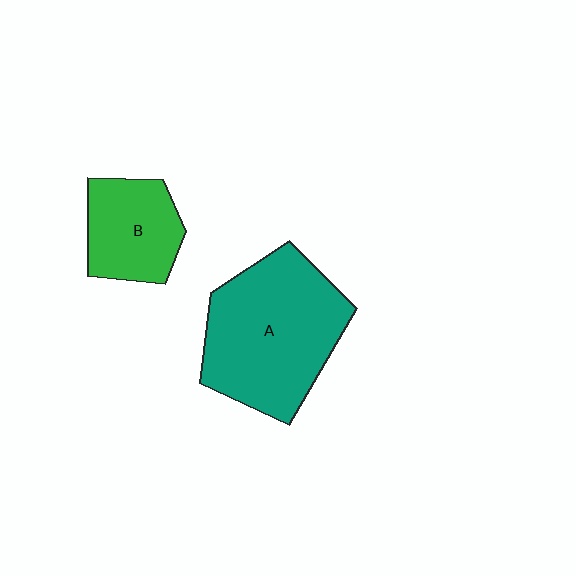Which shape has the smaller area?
Shape B (green).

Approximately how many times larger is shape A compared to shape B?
Approximately 2.0 times.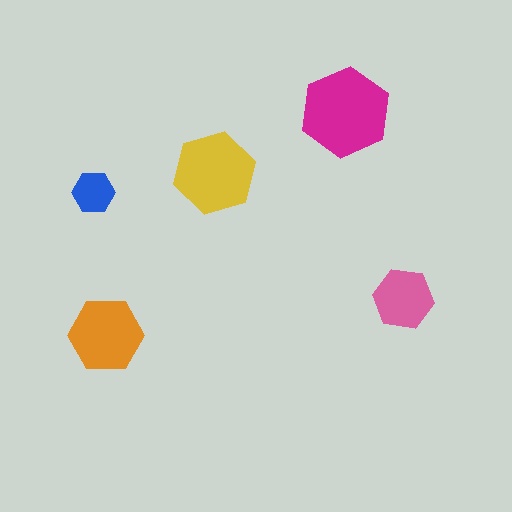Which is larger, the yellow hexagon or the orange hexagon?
The yellow one.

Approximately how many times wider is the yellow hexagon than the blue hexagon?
About 2 times wider.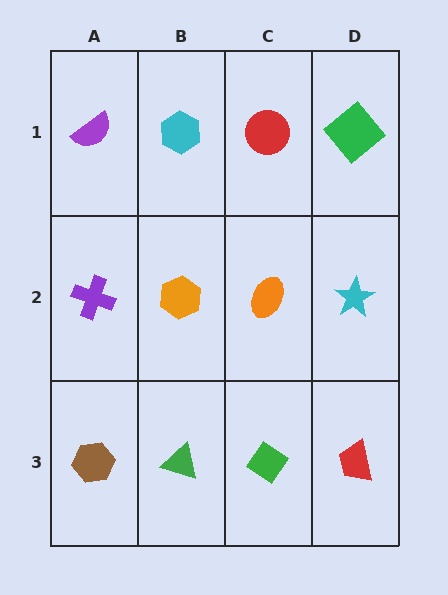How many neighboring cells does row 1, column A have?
2.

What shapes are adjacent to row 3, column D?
A cyan star (row 2, column D), a green diamond (row 3, column C).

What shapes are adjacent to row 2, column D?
A green diamond (row 1, column D), a red trapezoid (row 3, column D), an orange ellipse (row 2, column C).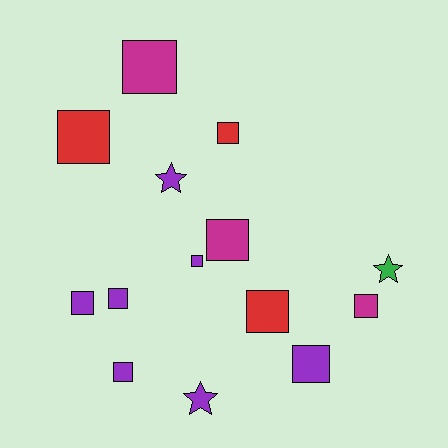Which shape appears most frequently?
Square, with 11 objects.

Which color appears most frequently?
Purple, with 7 objects.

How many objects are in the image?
There are 14 objects.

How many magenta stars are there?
There are no magenta stars.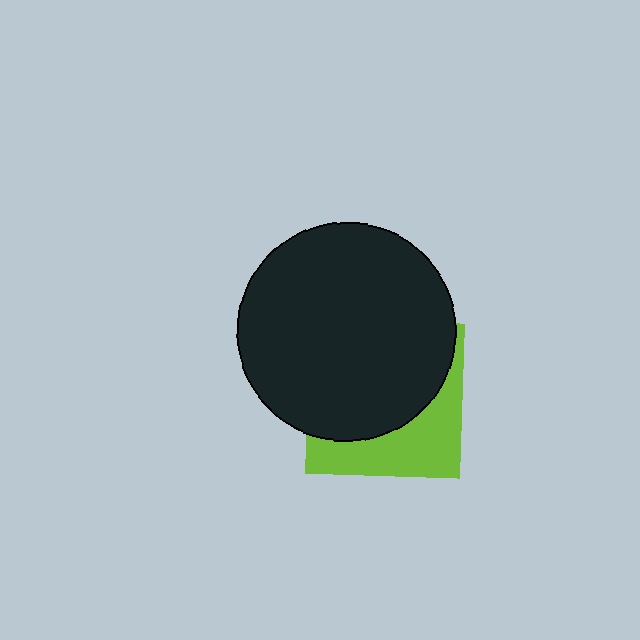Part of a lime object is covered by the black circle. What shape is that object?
It is a square.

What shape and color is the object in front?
The object in front is a black circle.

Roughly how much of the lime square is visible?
A small part of it is visible (roughly 37%).